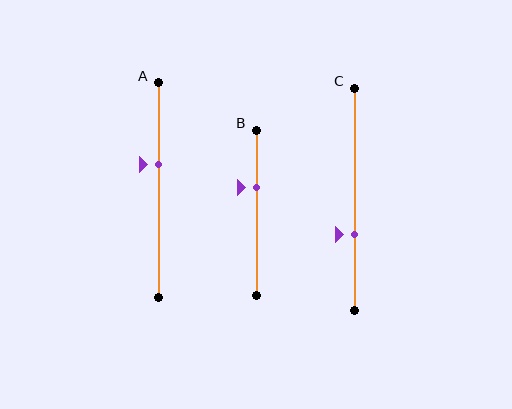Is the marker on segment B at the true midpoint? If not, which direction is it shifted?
No, the marker on segment B is shifted upward by about 15% of the segment length.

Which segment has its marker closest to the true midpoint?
Segment A has its marker closest to the true midpoint.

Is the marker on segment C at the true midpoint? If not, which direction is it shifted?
No, the marker on segment C is shifted downward by about 16% of the segment length.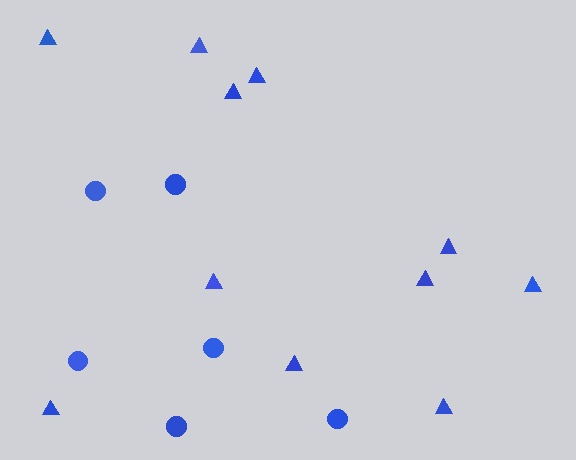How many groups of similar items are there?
There are 2 groups: one group of circles (6) and one group of triangles (11).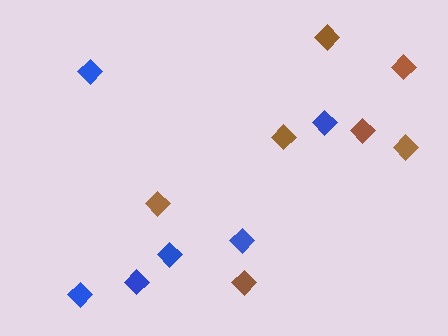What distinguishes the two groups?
There are 2 groups: one group of blue diamonds (6) and one group of brown diamonds (7).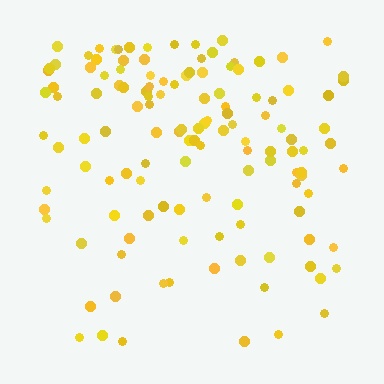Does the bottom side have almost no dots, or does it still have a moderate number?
Still a moderate number, just noticeably fewer than the top.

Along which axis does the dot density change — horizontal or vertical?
Vertical.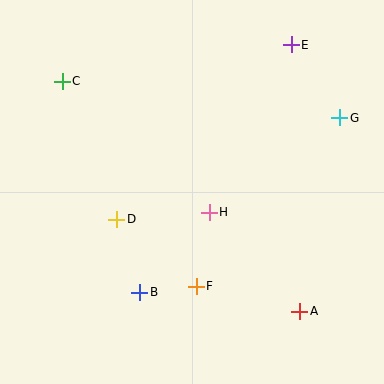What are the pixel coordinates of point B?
Point B is at (140, 292).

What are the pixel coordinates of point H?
Point H is at (209, 212).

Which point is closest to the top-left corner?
Point C is closest to the top-left corner.